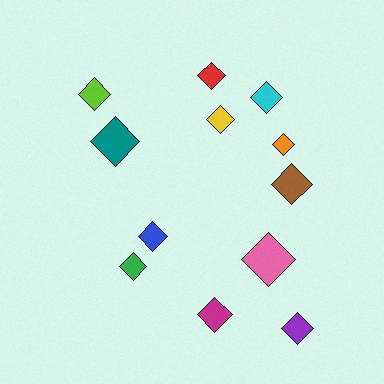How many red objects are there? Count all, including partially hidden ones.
There is 1 red object.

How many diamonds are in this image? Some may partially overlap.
There are 12 diamonds.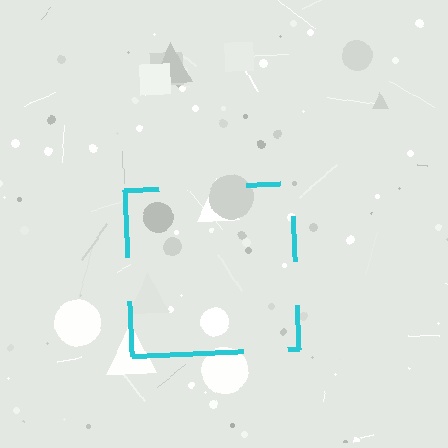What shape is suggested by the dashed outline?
The dashed outline suggests a square.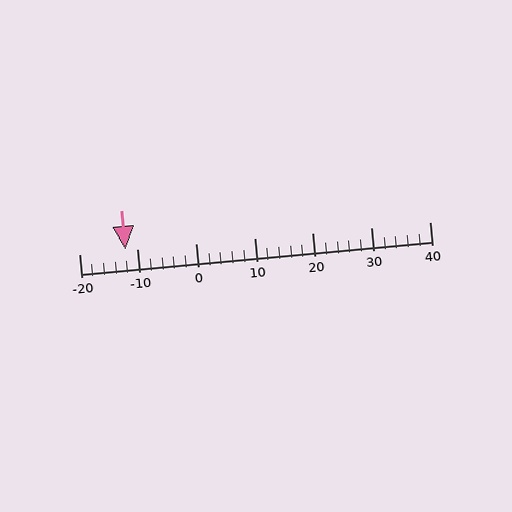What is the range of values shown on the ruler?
The ruler shows values from -20 to 40.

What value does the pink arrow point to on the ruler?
The pink arrow points to approximately -12.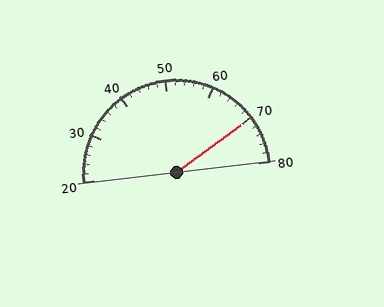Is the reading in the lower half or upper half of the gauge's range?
The reading is in the upper half of the range (20 to 80).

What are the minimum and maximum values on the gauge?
The gauge ranges from 20 to 80.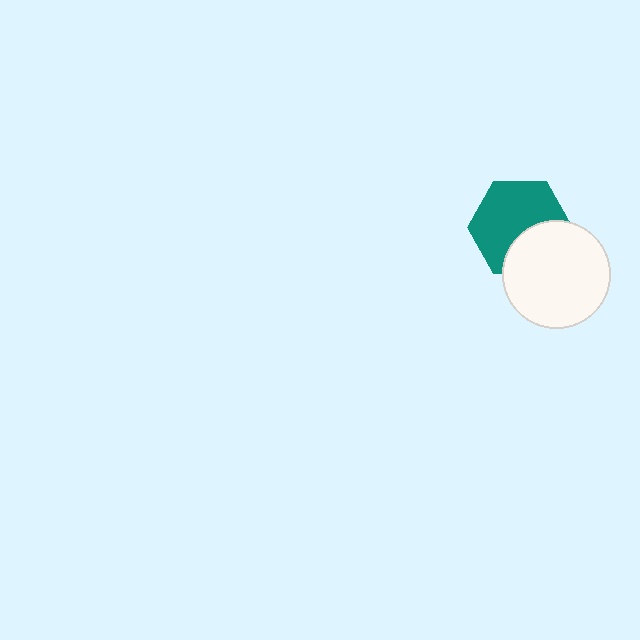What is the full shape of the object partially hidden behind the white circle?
The partially hidden object is a teal hexagon.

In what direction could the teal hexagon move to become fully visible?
The teal hexagon could move up. That would shift it out from behind the white circle entirely.